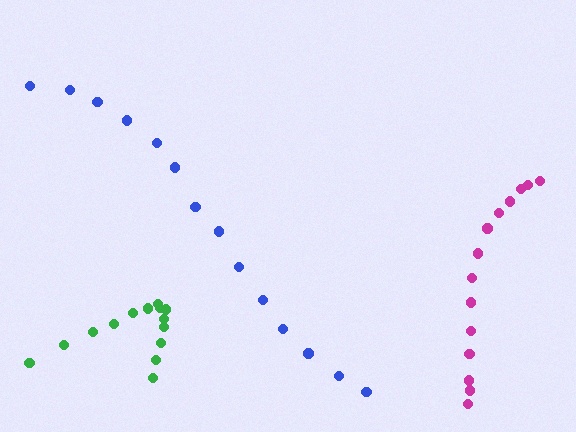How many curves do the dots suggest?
There are 3 distinct paths.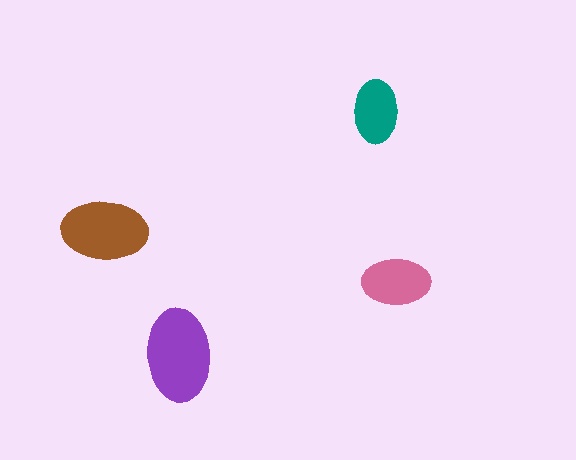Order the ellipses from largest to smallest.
the purple one, the brown one, the pink one, the teal one.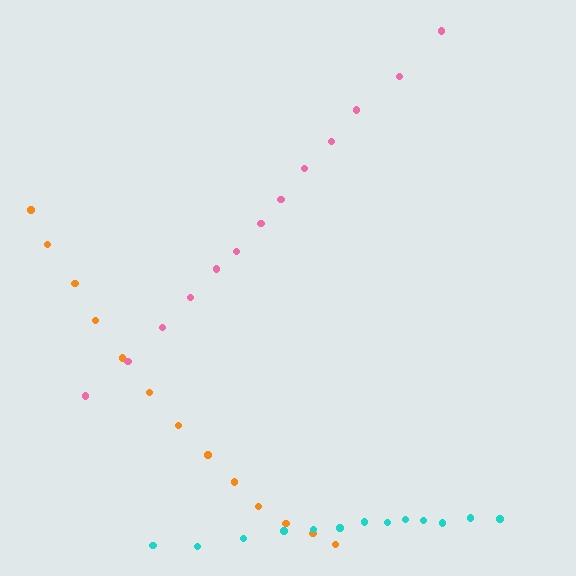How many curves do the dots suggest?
There are 3 distinct paths.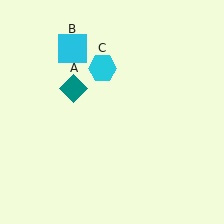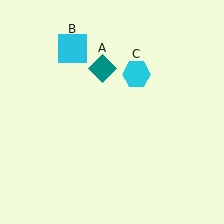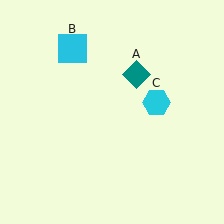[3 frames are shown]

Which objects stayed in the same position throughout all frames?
Cyan square (object B) remained stationary.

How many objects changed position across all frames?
2 objects changed position: teal diamond (object A), cyan hexagon (object C).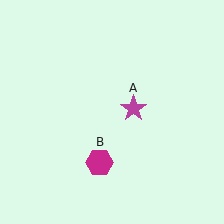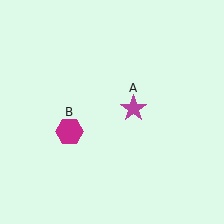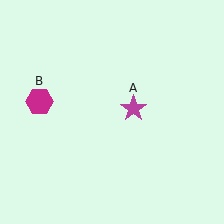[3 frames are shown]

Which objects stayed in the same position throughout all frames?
Magenta star (object A) remained stationary.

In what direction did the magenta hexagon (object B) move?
The magenta hexagon (object B) moved up and to the left.